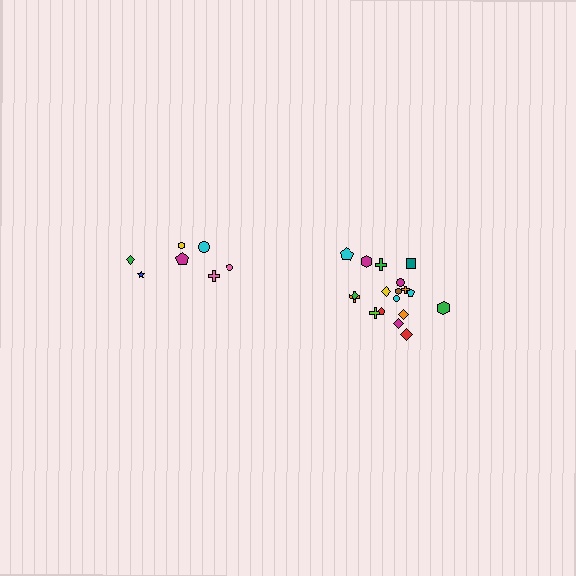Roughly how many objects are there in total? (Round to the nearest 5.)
Roughly 25 objects in total.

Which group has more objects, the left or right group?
The right group.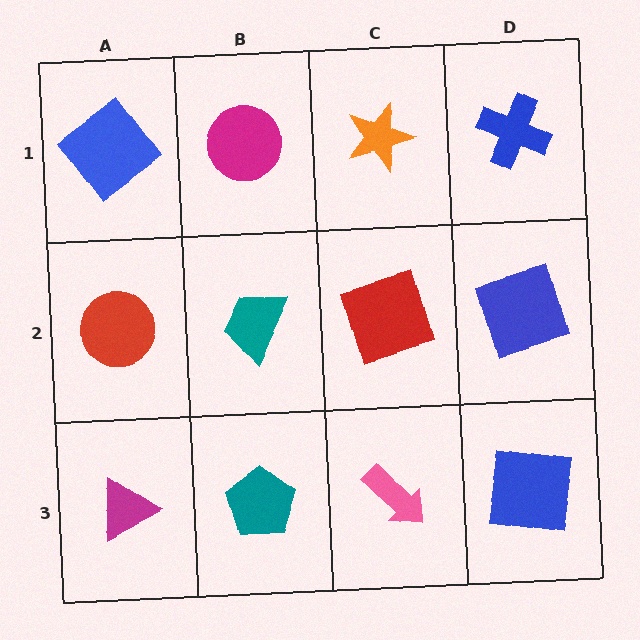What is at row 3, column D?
A blue square.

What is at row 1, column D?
A blue cross.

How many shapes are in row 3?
4 shapes.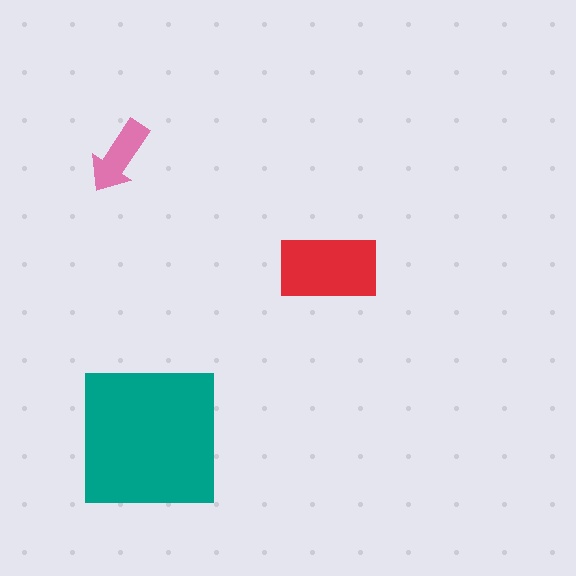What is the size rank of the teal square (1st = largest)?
1st.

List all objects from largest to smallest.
The teal square, the red rectangle, the pink arrow.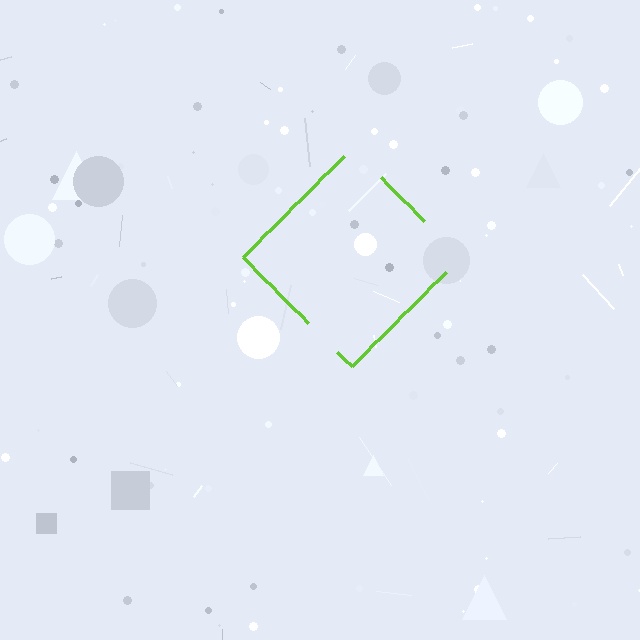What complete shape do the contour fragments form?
The contour fragments form a diamond.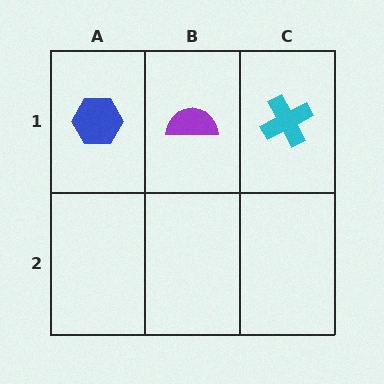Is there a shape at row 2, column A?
No, that cell is empty.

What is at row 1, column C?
A cyan cross.